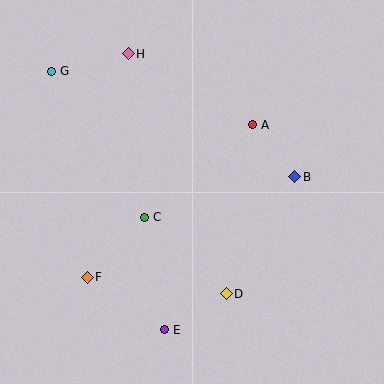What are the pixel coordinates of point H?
Point H is at (128, 54).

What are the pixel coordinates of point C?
Point C is at (145, 217).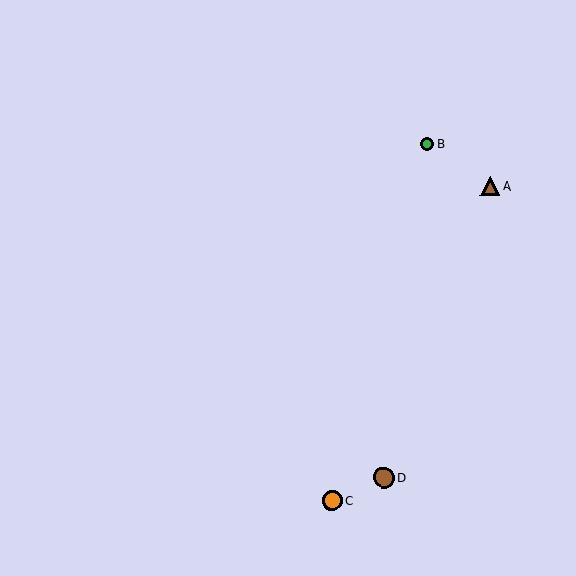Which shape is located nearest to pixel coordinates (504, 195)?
The brown triangle (labeled A) at (490, 186) is nearest to that location.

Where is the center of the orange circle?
The center of the orange circle is at (332, 501).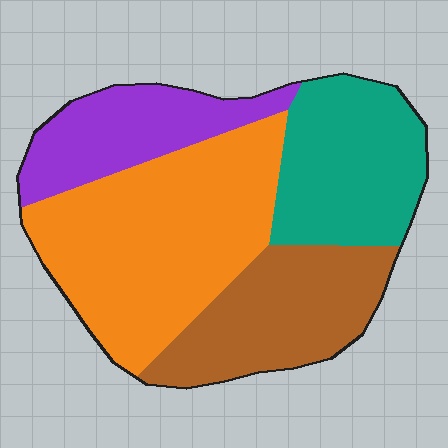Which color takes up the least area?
Purple, at roughly 15%.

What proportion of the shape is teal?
Teal takes up about one quarter (1/4) of the shape.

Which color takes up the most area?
Orange, at roughly 40%.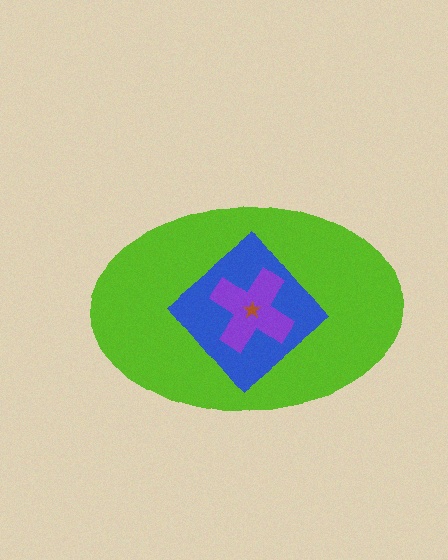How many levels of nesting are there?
4.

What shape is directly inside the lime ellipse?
The blue diamond.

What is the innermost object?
The brown star.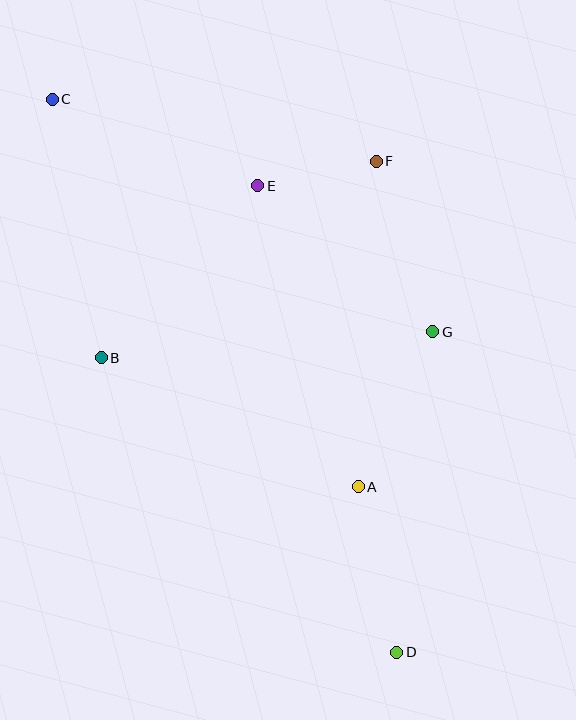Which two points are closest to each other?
Points E and F are closest to each other.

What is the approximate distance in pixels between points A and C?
The distance between A and C is approximately 493 pixels.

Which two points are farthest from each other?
Points C and D are farthest from each other.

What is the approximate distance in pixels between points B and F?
The distance between B and F is approximately 338 pixels.